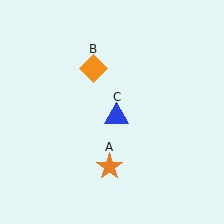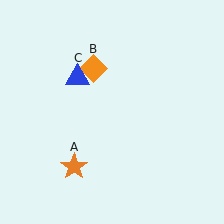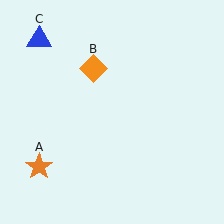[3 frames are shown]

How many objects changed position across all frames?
2 objects changed position: orange star (object A), blue triangle (object C).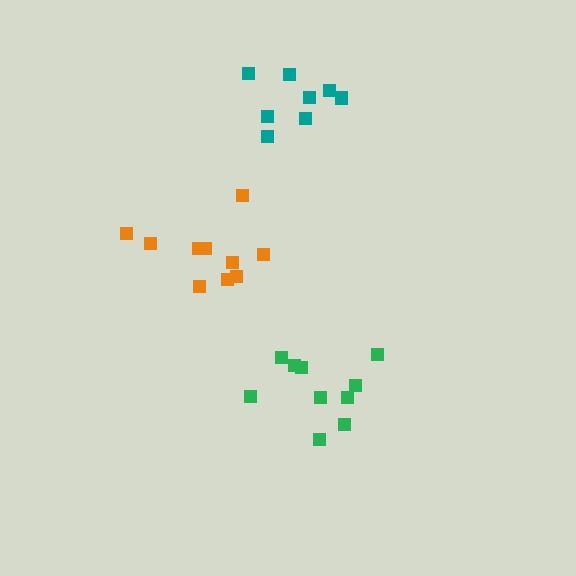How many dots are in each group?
Group 1: 10 dots, Group 2: 10 dots, Group 3: 8 dots (28 total).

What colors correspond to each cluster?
The clusters are colored: green, orange, teal.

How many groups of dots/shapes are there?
There are 3 groups.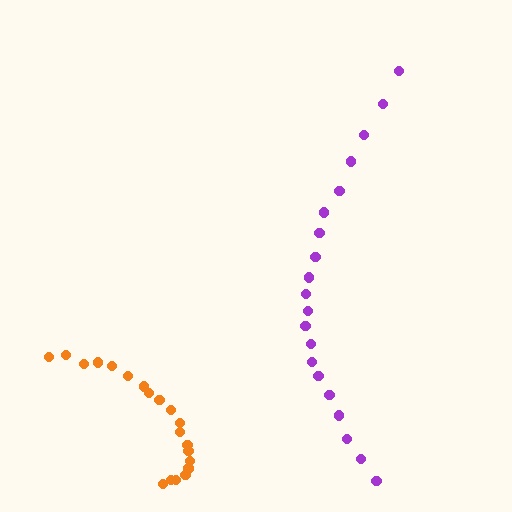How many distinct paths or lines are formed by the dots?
There are 2 distinct paths.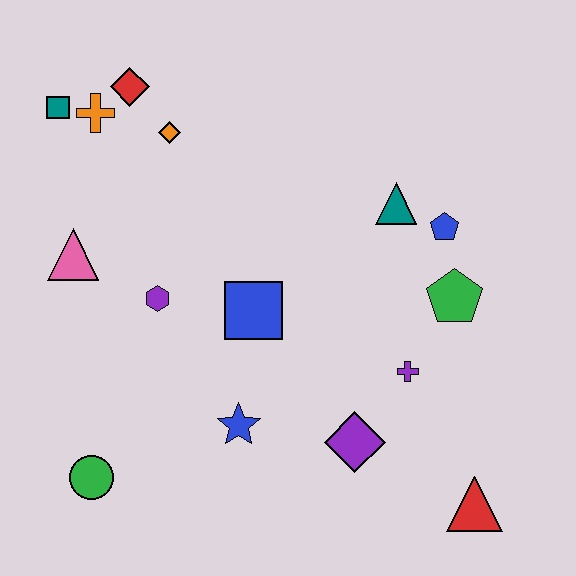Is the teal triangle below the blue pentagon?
No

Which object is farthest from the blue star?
The teal square is farthest from the blue star.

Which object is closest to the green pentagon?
The blue pentagon is closest to the green pentagon.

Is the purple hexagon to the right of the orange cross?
Yes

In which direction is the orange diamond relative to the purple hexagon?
The orange diamond is above the purple hexagon.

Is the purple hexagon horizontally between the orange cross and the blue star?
Yes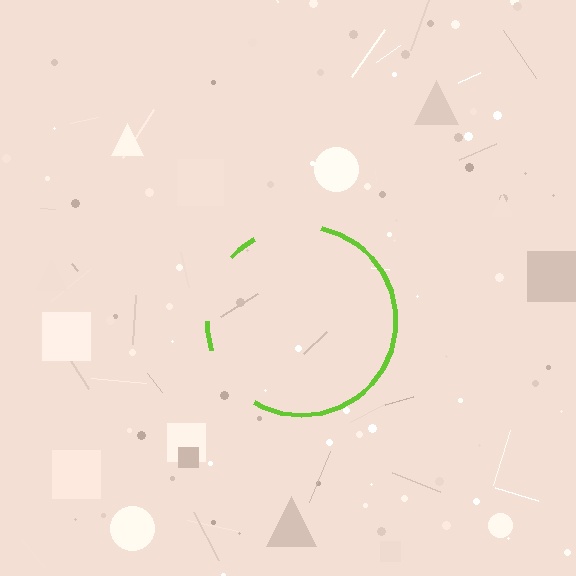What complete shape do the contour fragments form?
The contour fragments form a circle.